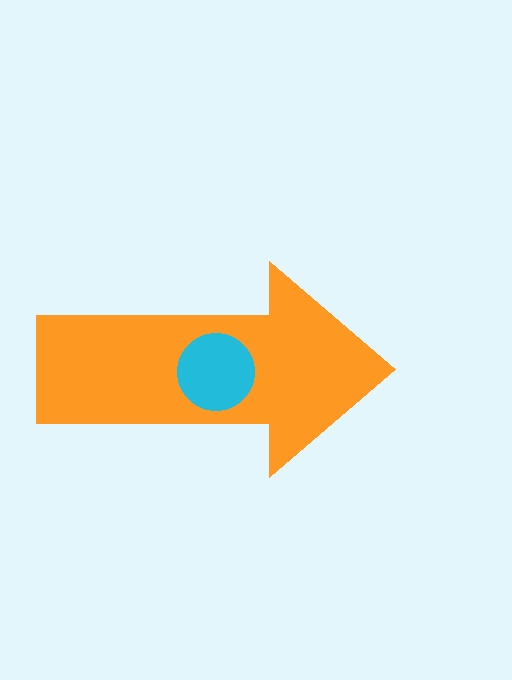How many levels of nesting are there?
2.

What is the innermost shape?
The cyan circle.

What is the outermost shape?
The orange arrow.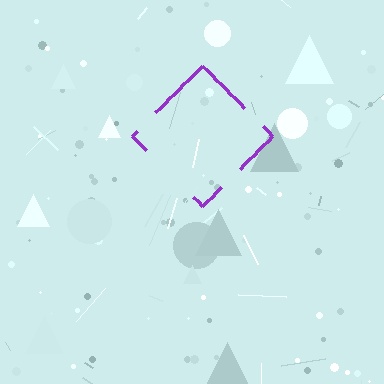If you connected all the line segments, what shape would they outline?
They would outline a diamond.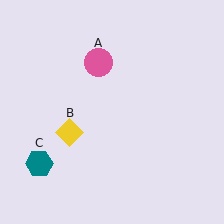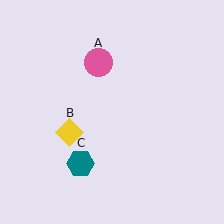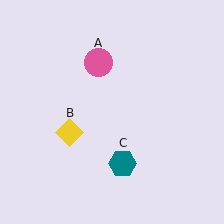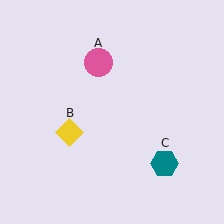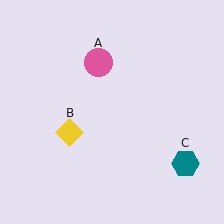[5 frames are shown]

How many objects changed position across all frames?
1 object changed position: teal hexagon (object C).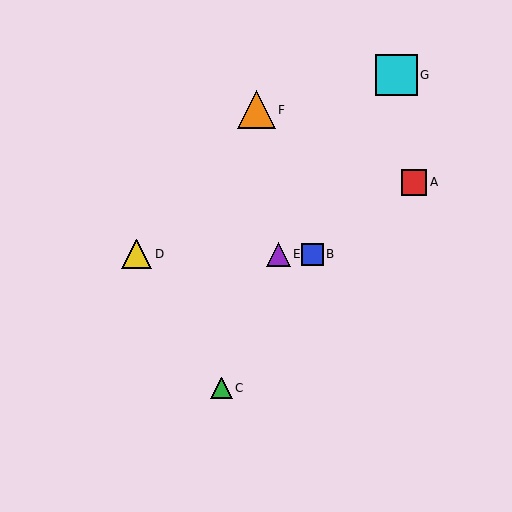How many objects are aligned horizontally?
3 objects (B, D, E) are aligned horizontally.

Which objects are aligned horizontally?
Objects B, D, E are aligned horizontally.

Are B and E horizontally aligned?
Yes, both are at y≈254.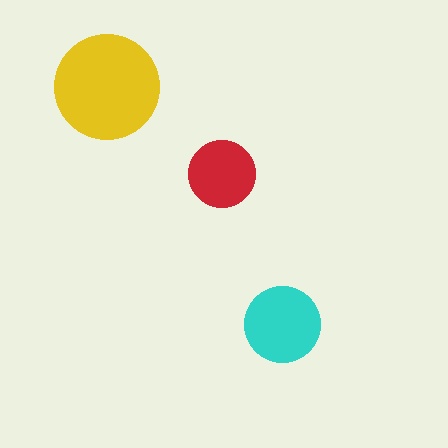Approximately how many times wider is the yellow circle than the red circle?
About 1.5 times wider.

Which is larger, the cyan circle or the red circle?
The cyan one.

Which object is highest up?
The yellow circle is topmost.